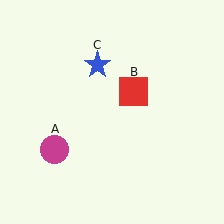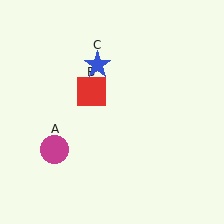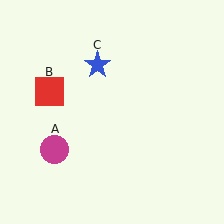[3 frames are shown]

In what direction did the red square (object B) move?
The red square (object B) moved left.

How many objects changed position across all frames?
1 object changed position: red square (object B).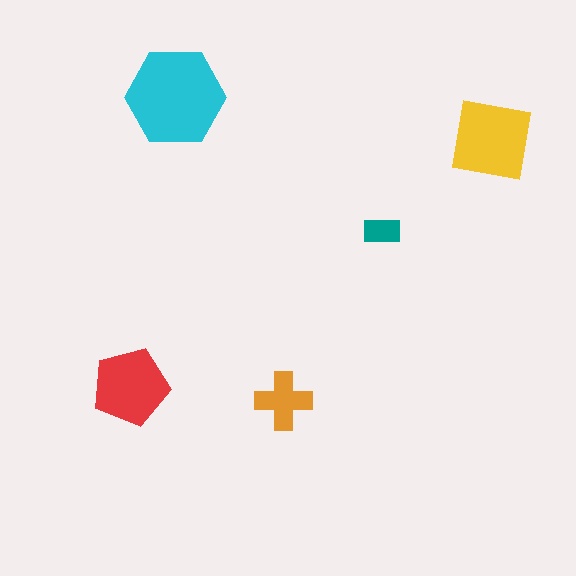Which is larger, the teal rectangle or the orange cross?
The orange cross.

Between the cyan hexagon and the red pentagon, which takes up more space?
The cyan hexagon.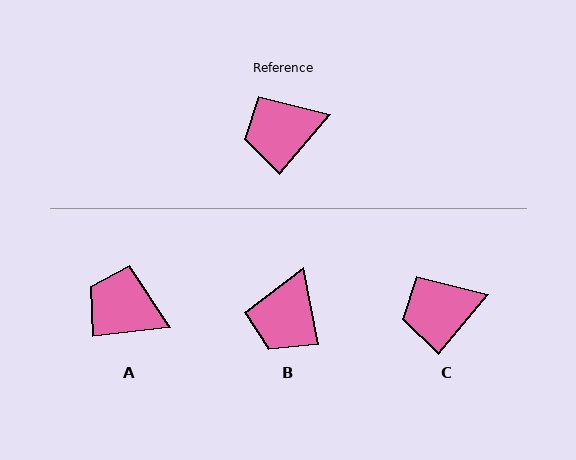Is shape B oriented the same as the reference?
No, it is off by about 51 degrees.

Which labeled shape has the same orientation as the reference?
C.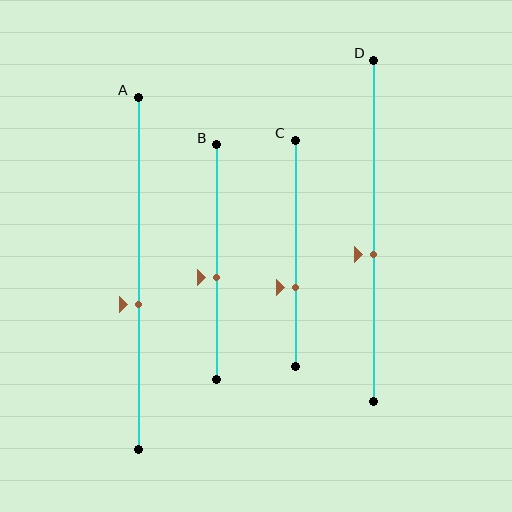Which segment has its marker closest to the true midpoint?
Segment B has its marker closest to the true midpoint.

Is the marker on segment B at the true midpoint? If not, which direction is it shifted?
No, the marker on segment B is shifted downward by about 6% of the segment length.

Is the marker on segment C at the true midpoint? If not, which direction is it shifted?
No, the marker on segment C is shifted downward by about 15% of the segment length.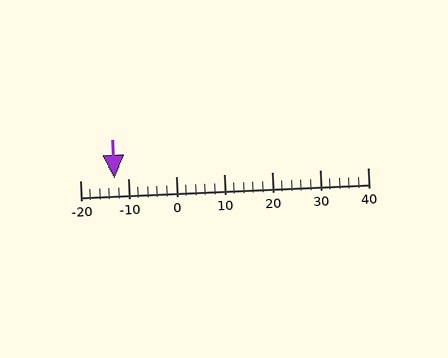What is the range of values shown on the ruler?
The ruler shows values from -20 to 40.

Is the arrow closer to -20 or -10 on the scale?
The arrow is closer to -10.